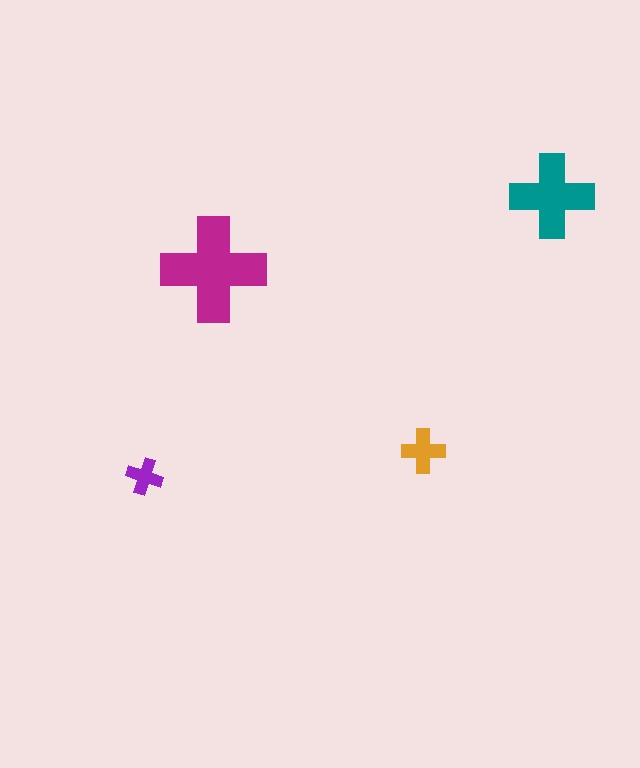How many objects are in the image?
There are 4 objects in the image.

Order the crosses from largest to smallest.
the magenta one, the teal one, the orange one, the purple one.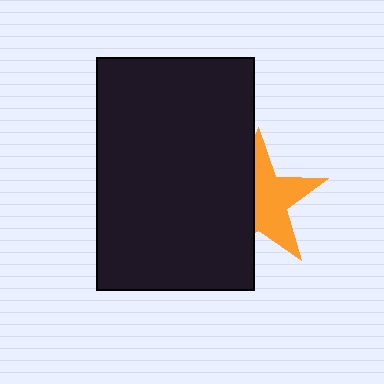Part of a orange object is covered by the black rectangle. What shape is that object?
It is a star.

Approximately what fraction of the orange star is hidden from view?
Roughly 46% of the orange star is hidden behind the black rectangle.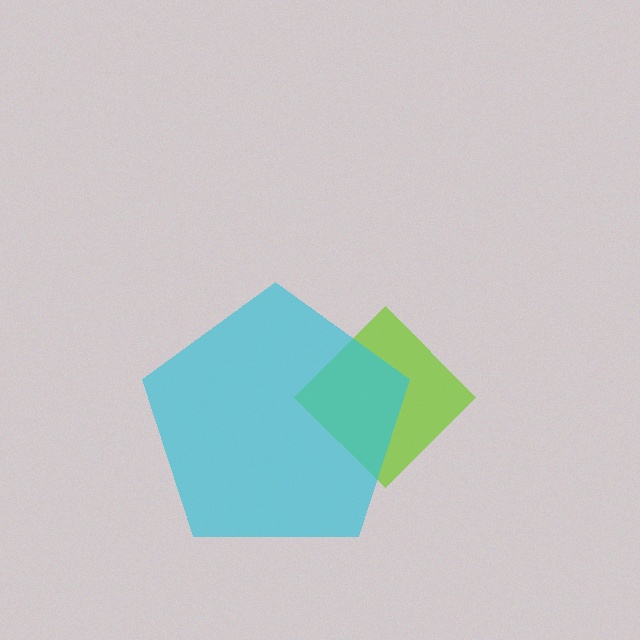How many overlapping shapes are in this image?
There are 2 overlapping shapes in the image.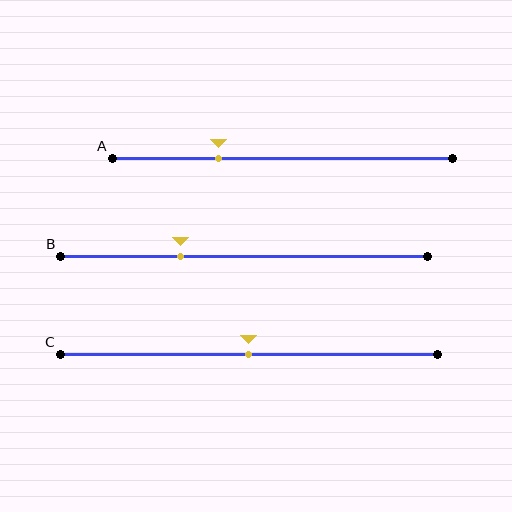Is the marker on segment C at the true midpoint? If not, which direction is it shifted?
Yes, the marker on segment C is at the true midpoint.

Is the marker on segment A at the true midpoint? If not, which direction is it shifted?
No, the marker on segment A is shifted to the left by about 19% of the segment length.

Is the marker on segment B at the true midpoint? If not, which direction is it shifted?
No, the marker on segment B is shifted to the left by about 17% of the segment length.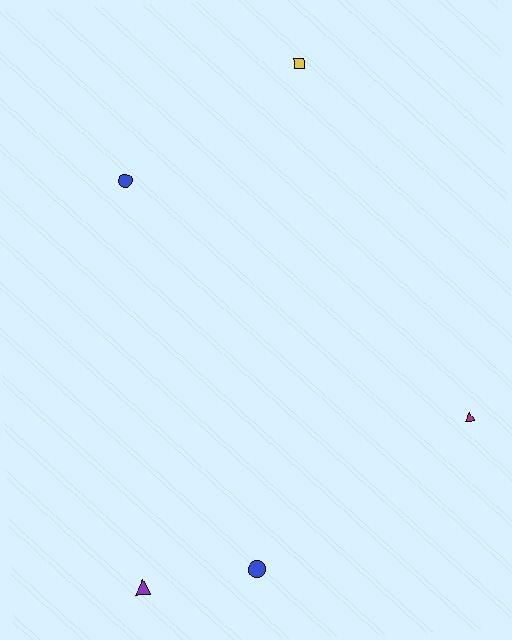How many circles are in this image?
There are 2 circles.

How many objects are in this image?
There are 5 objects.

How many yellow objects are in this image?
There is 1 yellow object.